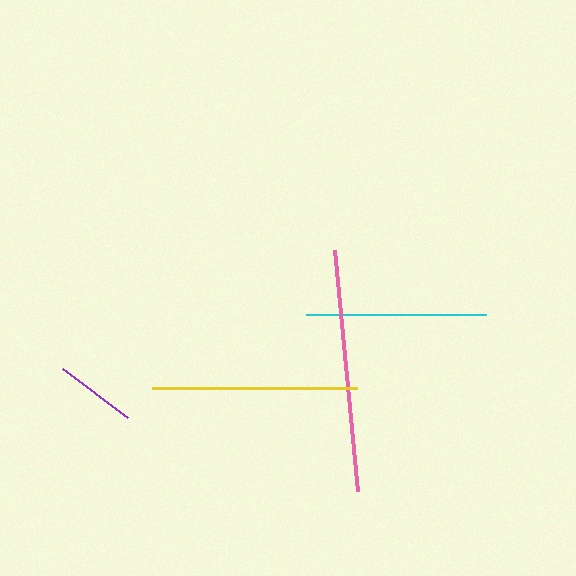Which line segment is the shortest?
The purple line is the shortest at approximately 82 pixels.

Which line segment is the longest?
The pink line is the longest at approximately 242 pixels.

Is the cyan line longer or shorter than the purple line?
The cyan line is longer than the purple line.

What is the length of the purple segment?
The purple segment is approximately 82 pixels long.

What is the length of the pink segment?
The pink segment is approximately 242 pixels long.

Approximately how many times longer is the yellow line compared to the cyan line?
The yellow line is approximately 1.1 times the length of the cyan line.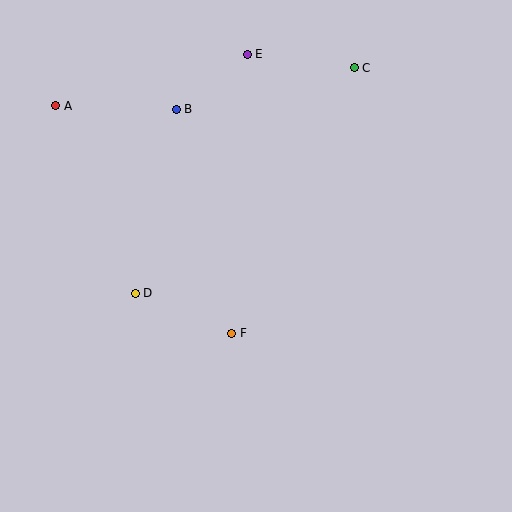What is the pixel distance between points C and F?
The distance between C and F is 292 pixels.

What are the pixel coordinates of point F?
Point F is at (232, 333).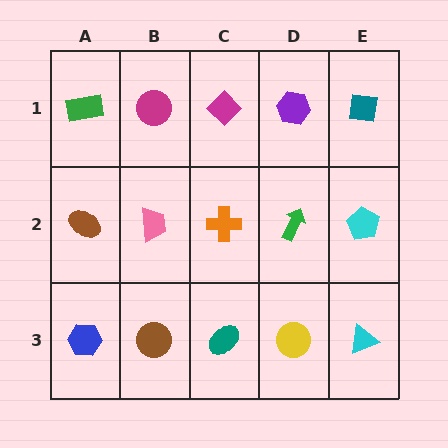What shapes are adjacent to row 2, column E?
A teal square (row 1, column E), a cyan triangle (row 3, column E), a green arrow (row 2, column D).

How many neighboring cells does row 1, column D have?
3.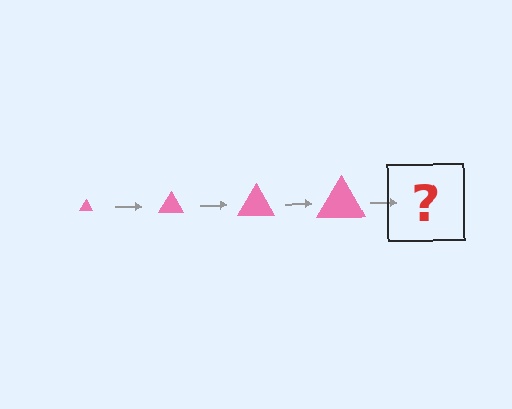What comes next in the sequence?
The next element should be a pink triangle, larger than the previous one.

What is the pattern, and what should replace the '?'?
The pattern is that the triangle gets progressively larger each step. The '?' should be a pink triangle, larger than the previous one.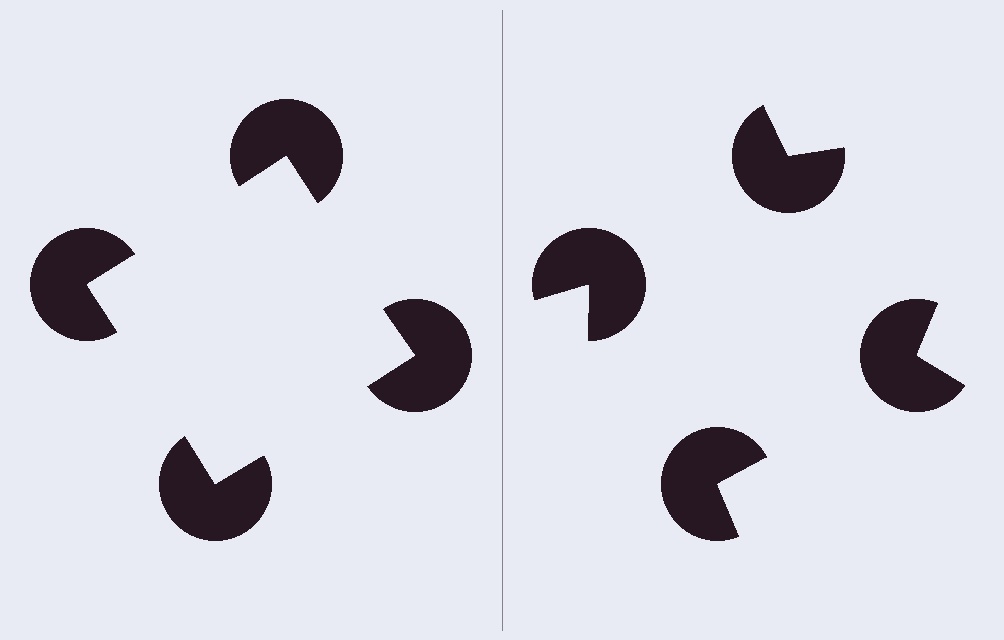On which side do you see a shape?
An illusory square appears on the left side. On the right side the wedge cuts are rotated, so no coherent shape forms.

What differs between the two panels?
The pac-man discs are positioned identically on both sides; only the wedge orientations differ. On the left they align to a square; on the right they are misaligned.